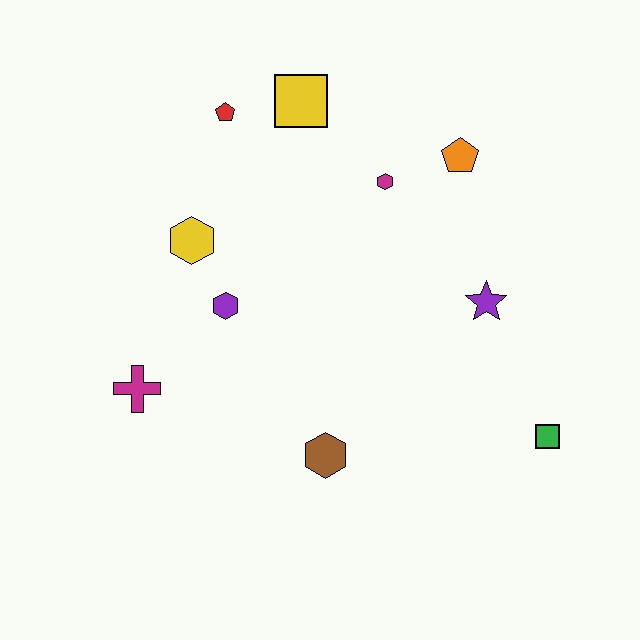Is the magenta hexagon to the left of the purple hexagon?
No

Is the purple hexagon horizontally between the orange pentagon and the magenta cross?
Yes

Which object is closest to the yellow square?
The red pentagon is closest to the yellow square.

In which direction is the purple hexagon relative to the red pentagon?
The purple hexagon is below the red pentagon.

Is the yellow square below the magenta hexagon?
No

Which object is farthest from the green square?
The red pentagon is farthest from the green square.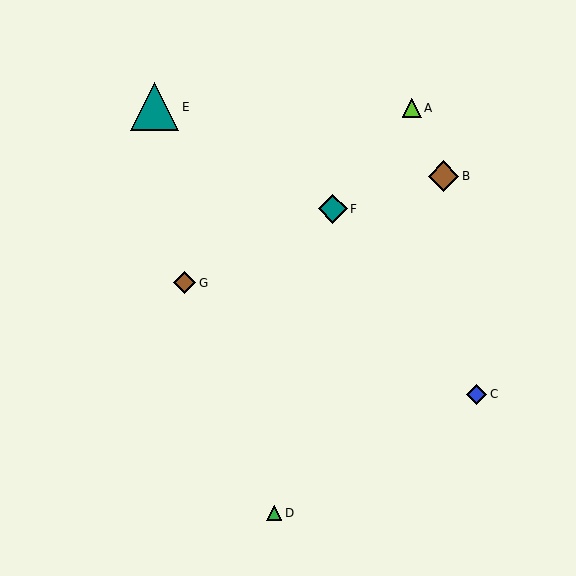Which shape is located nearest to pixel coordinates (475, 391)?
The blue diamond (labeled C) at (477, 394) is nearest to that location.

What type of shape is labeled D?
Shape D is a green triangle.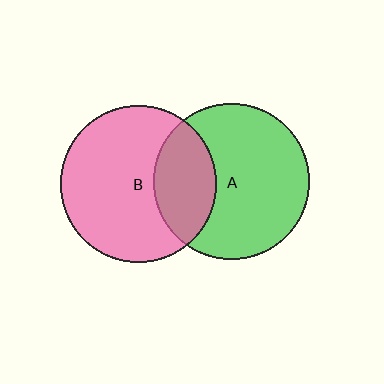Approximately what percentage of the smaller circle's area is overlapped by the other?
Approximately 30%.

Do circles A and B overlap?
Yes.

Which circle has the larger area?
Circle B (pink).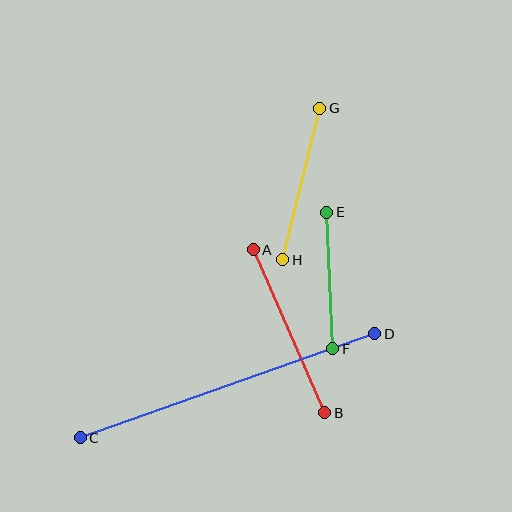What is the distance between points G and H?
The distance is approximately 156 pixels.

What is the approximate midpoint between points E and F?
The midpoint is at approximately (330, 280) pixels.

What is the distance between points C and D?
The distance is approximately 312 pixels.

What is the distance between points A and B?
The distance is approximately 178 pixels.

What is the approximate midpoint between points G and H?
The midpoint is at approximately (301, 184) pixels.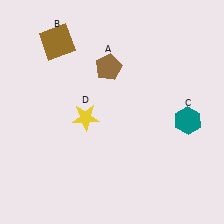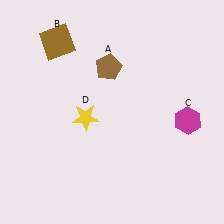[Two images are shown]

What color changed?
The hexagon (C) changed from teal in Image 1 to magenta in Image 2.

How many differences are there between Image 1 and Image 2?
There is 1 difference between the two images.